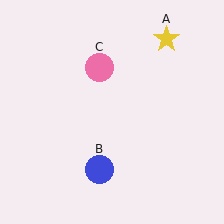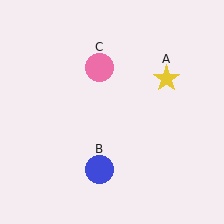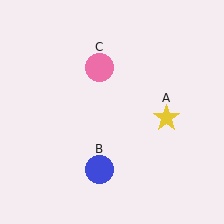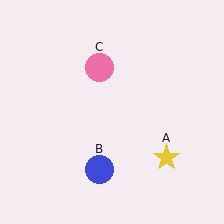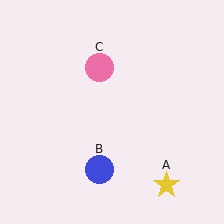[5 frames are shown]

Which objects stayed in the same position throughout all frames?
Blue circle (object B) and pink circle (object C) remained stationary.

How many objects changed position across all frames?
1 object changed position: yellow star (object A).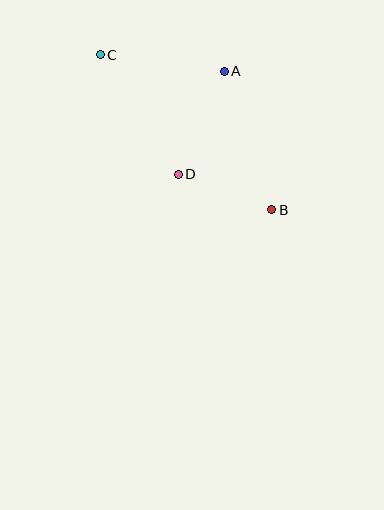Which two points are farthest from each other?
Points B and C are farthest from each other.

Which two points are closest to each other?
Points B and D are closest to each other.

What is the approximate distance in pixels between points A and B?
The distance between A and B is approximately 146 pixels.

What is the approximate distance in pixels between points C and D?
The distance between C and D is approximately 143 pixels.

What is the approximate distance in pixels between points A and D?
The distance between A and D is approximately 113 pixels.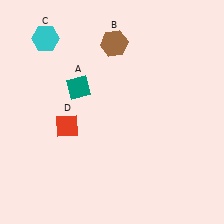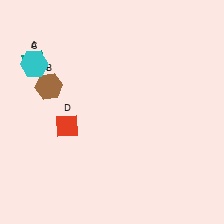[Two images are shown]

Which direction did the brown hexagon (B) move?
The brown hexagon (B) moved left.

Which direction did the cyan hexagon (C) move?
The cyan hexagon (C) moved down.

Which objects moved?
The objects that moved are: the teal diamond (A), the brown hexagon (B), the cyan hexagon (C).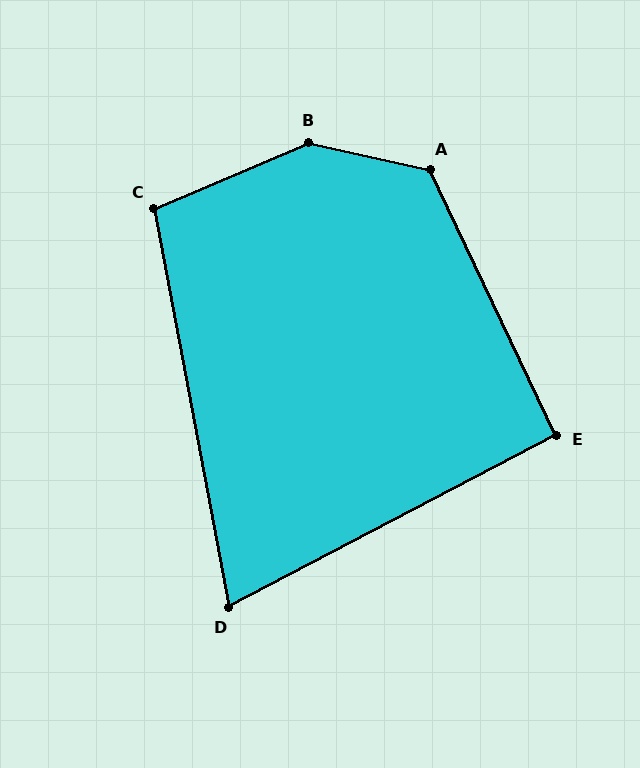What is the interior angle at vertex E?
Approximately 93 degrees (approximately right).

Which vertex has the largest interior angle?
B, at approximately 145 degrees.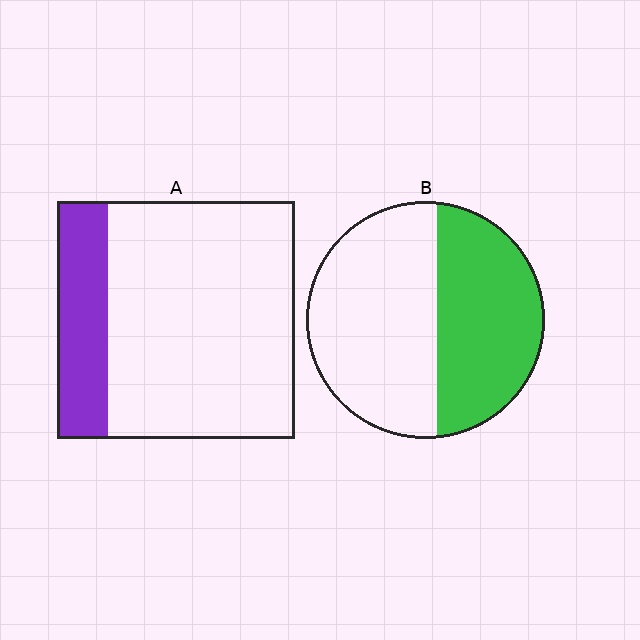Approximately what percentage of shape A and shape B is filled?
A is approximately 20% and B is approximately 45%.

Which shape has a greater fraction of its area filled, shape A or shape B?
Shape B.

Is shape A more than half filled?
No.